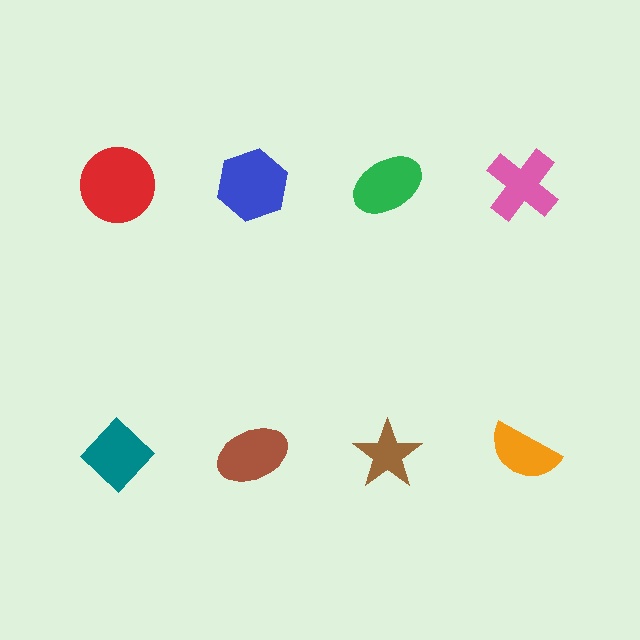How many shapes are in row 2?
4 shapes.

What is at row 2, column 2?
A brown ellipse.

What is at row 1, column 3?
A green ellipse.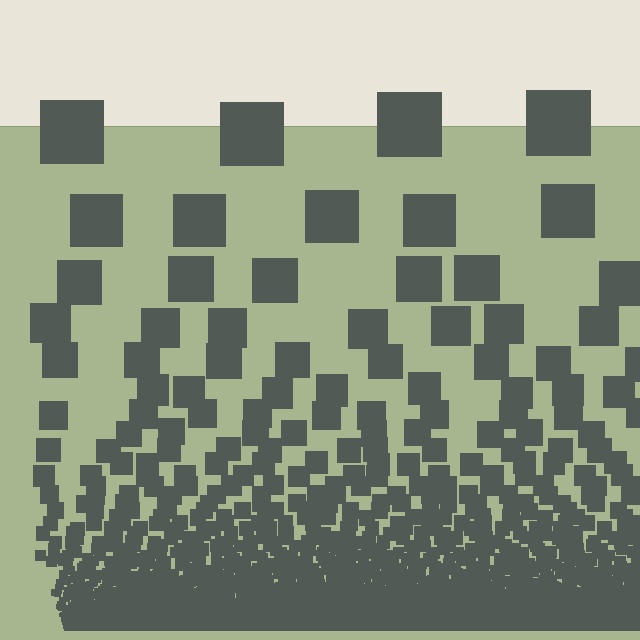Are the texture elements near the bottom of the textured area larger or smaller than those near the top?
Smaller. The gradient is inverted — elements near the bottom are smaller and denser.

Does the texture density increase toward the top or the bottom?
Density increases toward the bottom.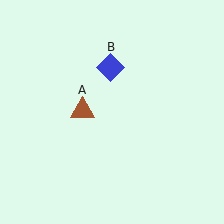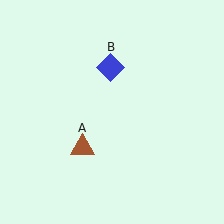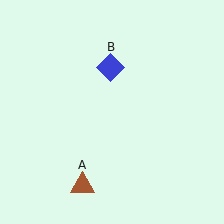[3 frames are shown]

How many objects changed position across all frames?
1 object changed position: brown triangle (object A).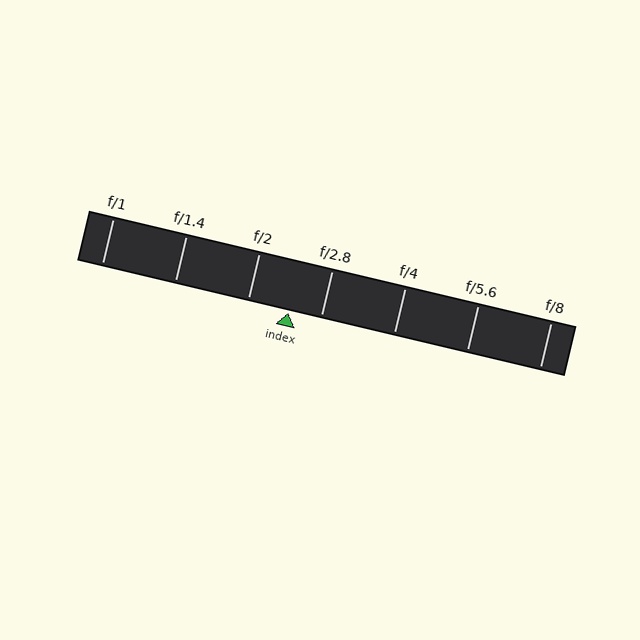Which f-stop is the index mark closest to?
The index mark is closest to f/2.8.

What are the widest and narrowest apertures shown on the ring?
The widest aperture shown is f/1 and the narrowest is f/8.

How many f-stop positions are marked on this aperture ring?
There are 7 f-stop positions marked.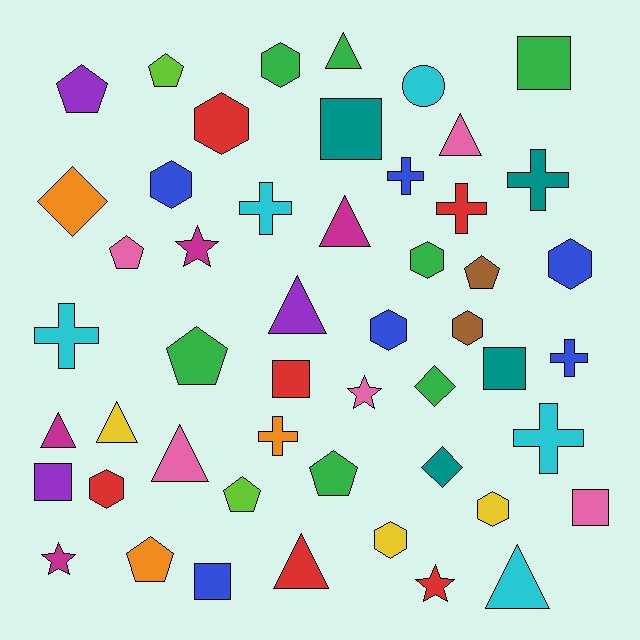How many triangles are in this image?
There are 9 triangles.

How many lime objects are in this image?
There are 2 lime objects.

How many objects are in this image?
There are 50 objects.